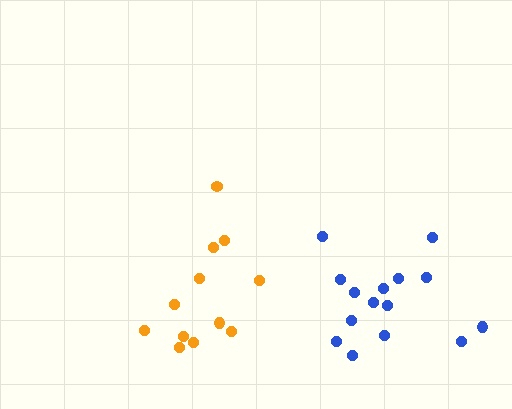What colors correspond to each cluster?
The clusters are colored: orange, blue.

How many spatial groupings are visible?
There are 2 spatial groupings.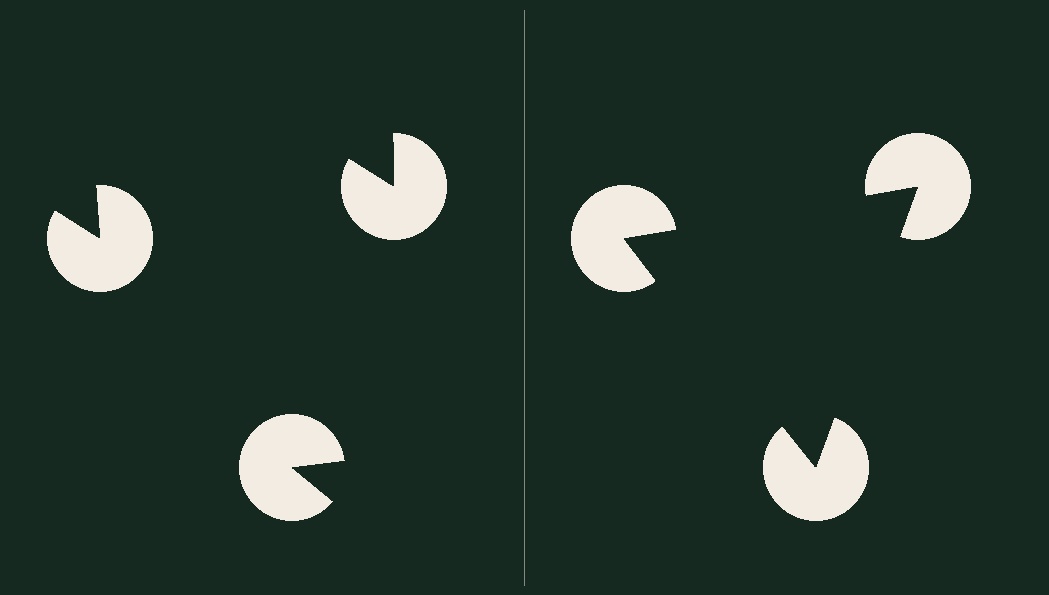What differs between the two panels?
The pac-man discs are positioned identically on both sides; only the wedge orientations differ. On the right they align to a triangle; on the left they are misaligned.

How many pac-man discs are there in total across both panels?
6 — 3 on each side.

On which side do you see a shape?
An illusory triangle appears on the right side. On the left side the wedge cuts are rotated, so no coherent shape forms.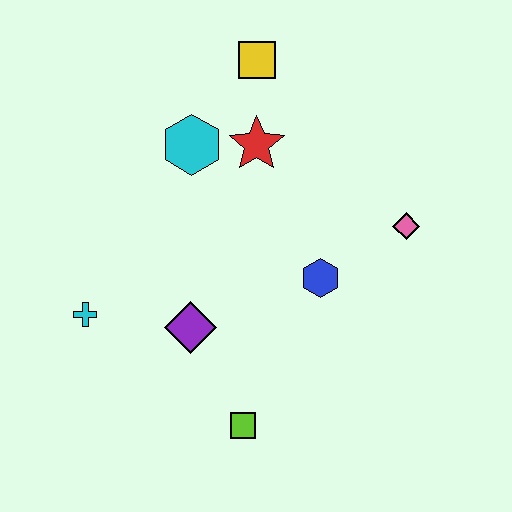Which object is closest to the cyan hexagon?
The red star is closest to the cyan hexagon.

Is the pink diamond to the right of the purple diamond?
Yes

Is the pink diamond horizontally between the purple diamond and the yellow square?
No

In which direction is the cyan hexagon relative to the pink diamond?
The cyan hexagon is to the left of the pink diamond.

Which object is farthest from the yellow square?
The lime square is farthest from the yellow square.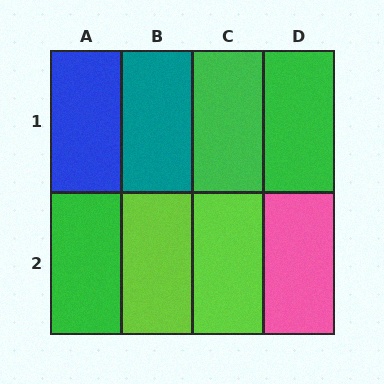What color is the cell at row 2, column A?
Green.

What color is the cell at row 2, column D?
Pink.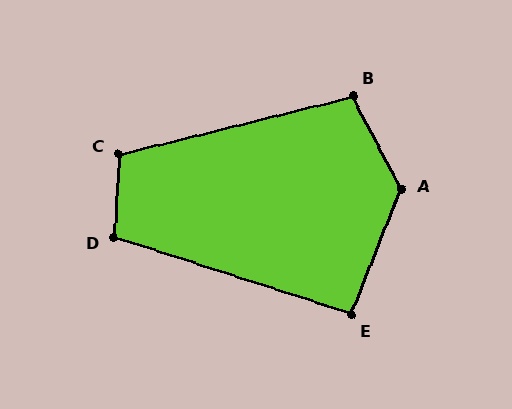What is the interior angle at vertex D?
Approximately 105 degrees (obtuse).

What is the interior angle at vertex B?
Approximately 103 degrees (obtuse).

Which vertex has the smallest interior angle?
E, at approximately 94 degrees.